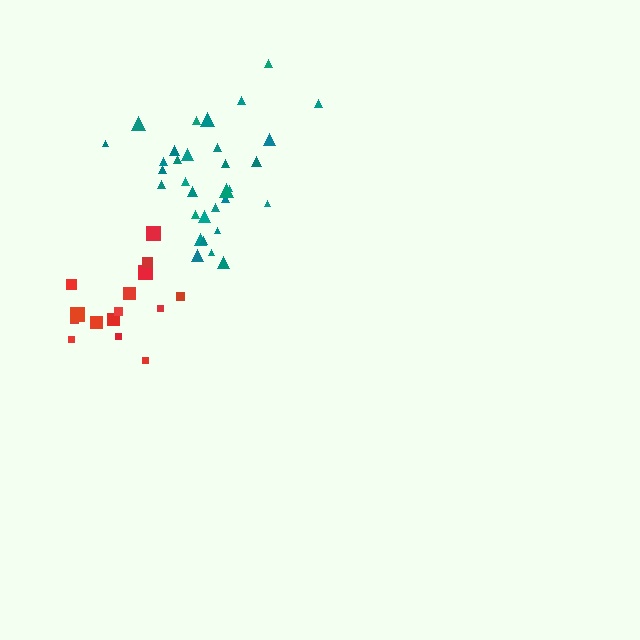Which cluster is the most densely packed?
Teal.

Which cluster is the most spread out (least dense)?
Red.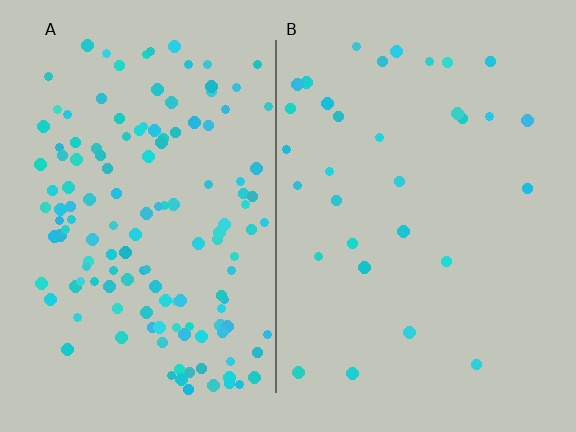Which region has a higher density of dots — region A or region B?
A (the left).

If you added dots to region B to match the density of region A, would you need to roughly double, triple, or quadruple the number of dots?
Approximately quadruple.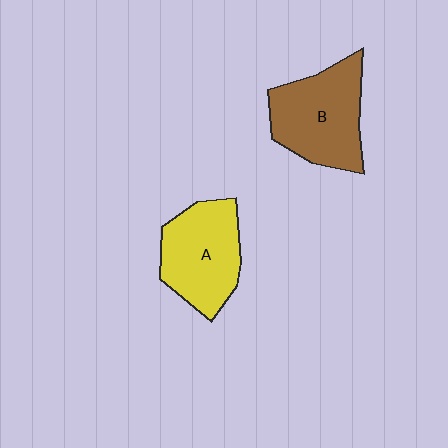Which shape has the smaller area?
Shape A (yellow).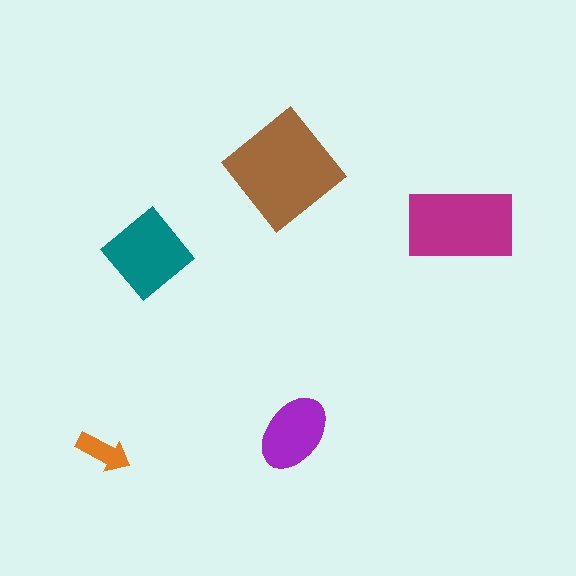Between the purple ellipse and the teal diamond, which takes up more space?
The teal diamond.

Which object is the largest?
The brown diamond.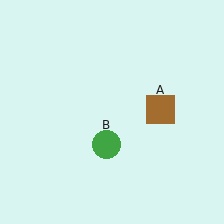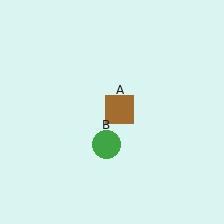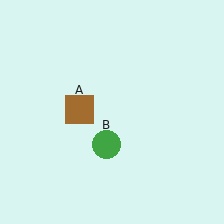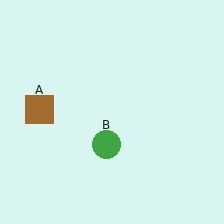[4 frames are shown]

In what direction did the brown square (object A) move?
The brown square (object A) moved left.